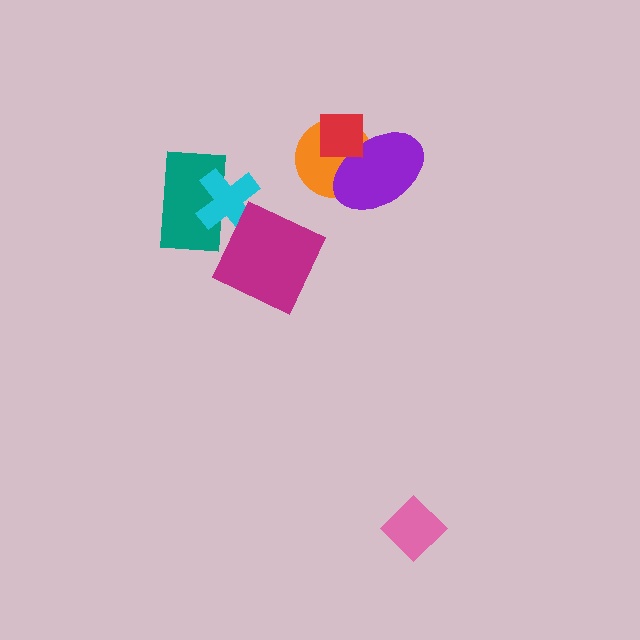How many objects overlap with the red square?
2 objects overlap with the red square.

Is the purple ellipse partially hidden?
Yes, it is partially covered by another shape.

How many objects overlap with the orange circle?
2 objects overlap with the orange circle.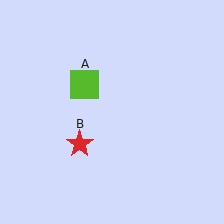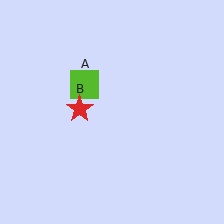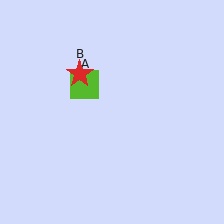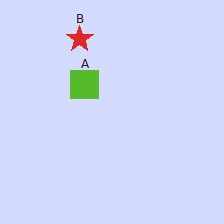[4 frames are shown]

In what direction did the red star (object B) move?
The red star (object B) moved up.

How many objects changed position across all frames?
1 object changed position: red star (object B).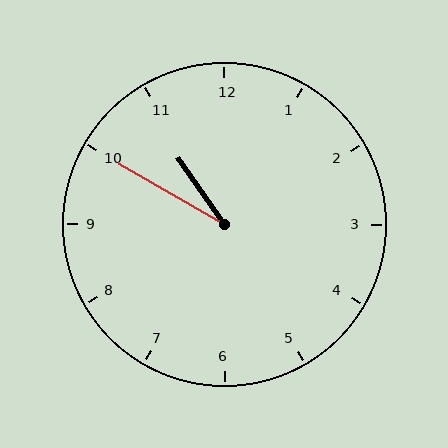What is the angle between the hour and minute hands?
Approximately 25 degrees.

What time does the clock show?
10:50.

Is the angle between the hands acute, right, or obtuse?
It is acute.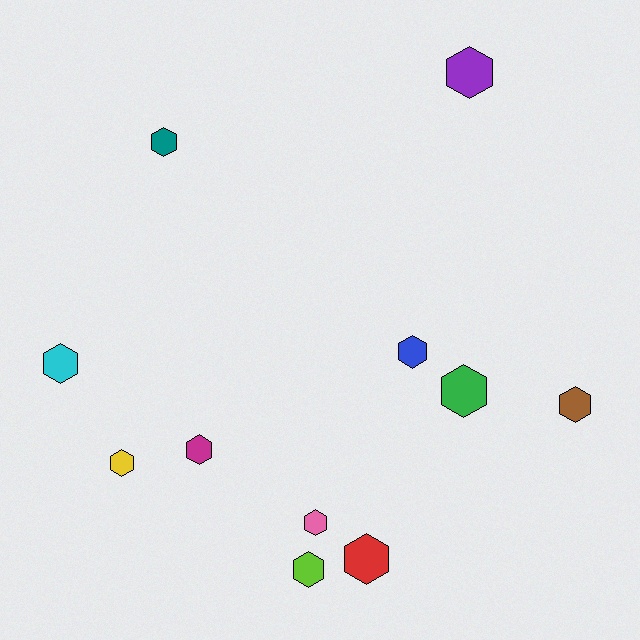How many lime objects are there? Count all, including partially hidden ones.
There is 1 lime object.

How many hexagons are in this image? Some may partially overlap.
There are 11 hexagons.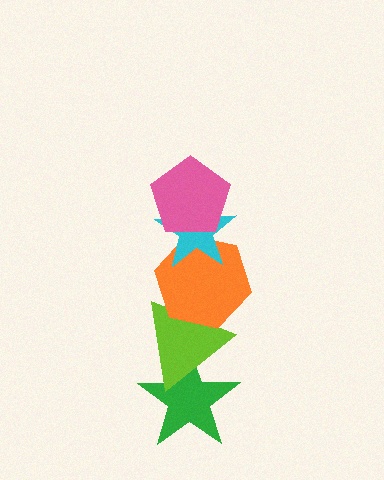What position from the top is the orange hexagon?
The orange hexagon is 3rd from the top.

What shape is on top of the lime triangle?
The orange hexagon is on top of the lime triangle.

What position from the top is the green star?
The green star is 5th from the top.